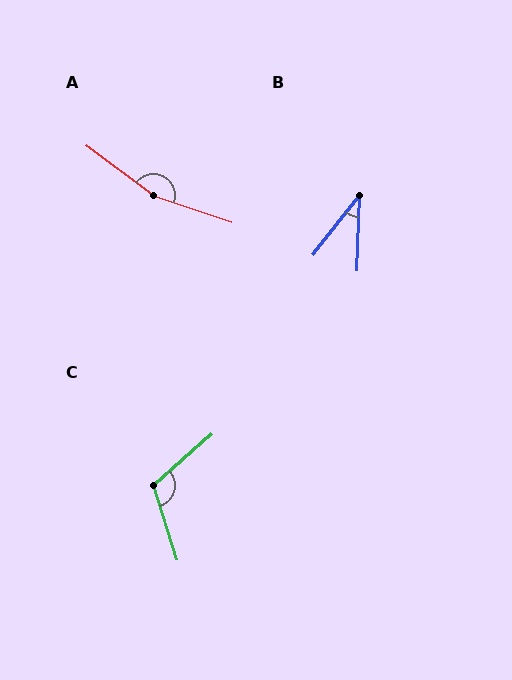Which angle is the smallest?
B, at approximately 36 degrees.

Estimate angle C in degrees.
Approximately 114 degrees.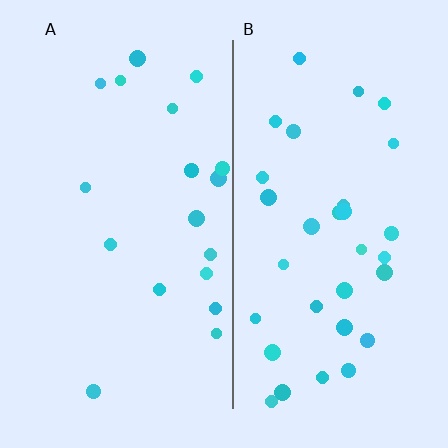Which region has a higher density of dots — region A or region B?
B (the right).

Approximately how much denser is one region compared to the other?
Approximately 1.8× — region B over region A.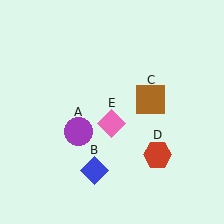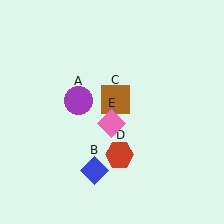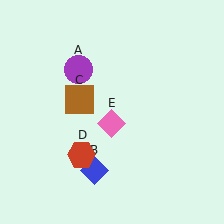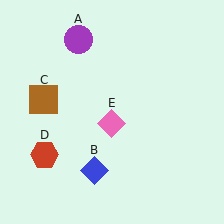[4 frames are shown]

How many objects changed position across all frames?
3 objects changed position: purple circle (object A), brown square (object C), red hexagon (object D).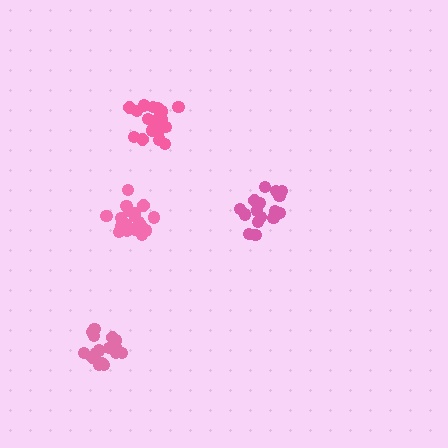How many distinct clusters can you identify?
There are 4 distinct clusters.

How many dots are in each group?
Group 1: 17 dots, Group 2: 19 dots, Group 3: 18 dots, Group 4: 21 dots (75 total).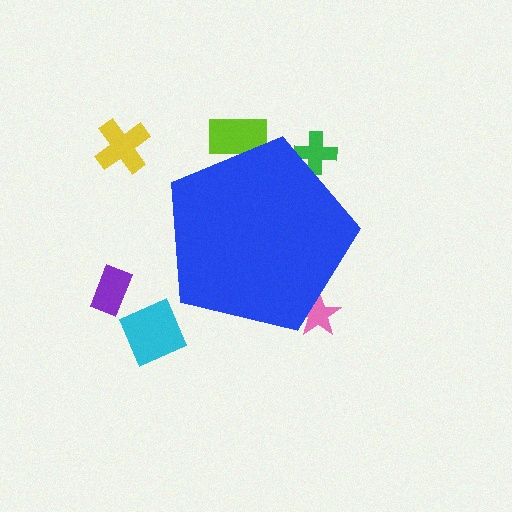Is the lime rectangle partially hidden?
Yes, the lime rectangle is partially hidden behind the blue pentagon.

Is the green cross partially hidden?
Yes, the green cross is partially hidden behind the blue pentagon.